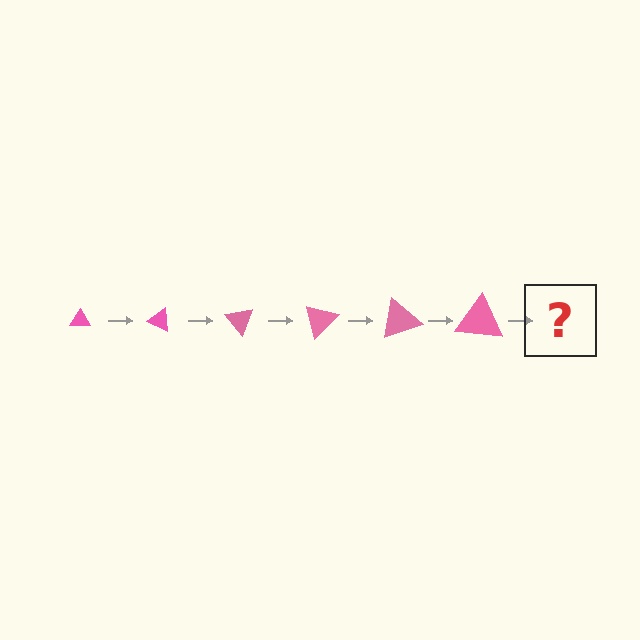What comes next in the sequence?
The next element should be a triangle, larger than the previous one and rotated 150 degrees from the start.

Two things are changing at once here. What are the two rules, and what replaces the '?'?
The two rules are that the triangle grows larger each step and it rotates 25 degrees each step. The '?' should be a triangle, larger than the previous one and rotated 150 degrees from the start.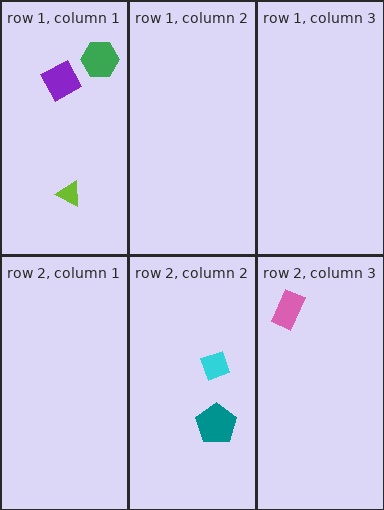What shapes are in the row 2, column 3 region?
The pink rectangle.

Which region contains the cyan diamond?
The row 2, column 2 region.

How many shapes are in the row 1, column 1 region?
3.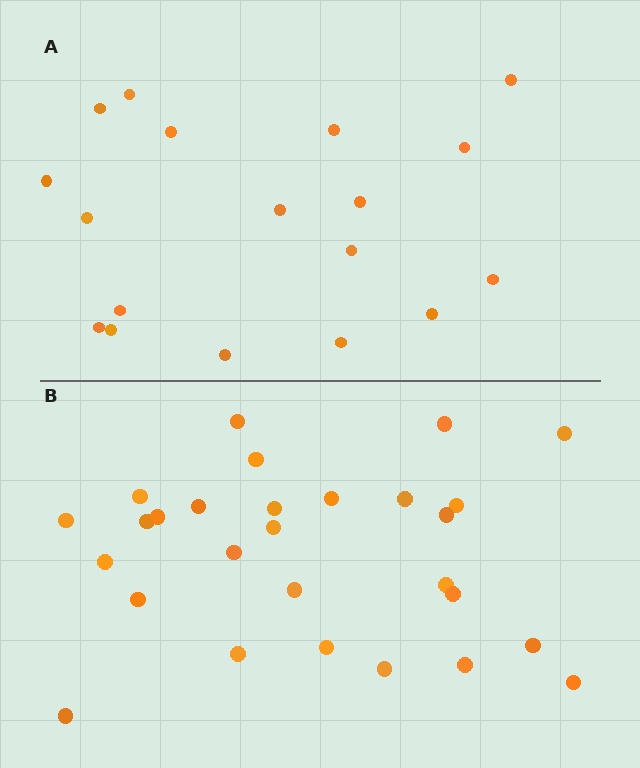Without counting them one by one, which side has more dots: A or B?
Region B (the bottom region) has more dots.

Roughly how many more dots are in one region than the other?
Region B has roughly 10 or so more dots than region A.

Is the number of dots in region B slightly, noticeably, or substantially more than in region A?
Region B has substantially more. The ratio is roughly 1.6 to 1.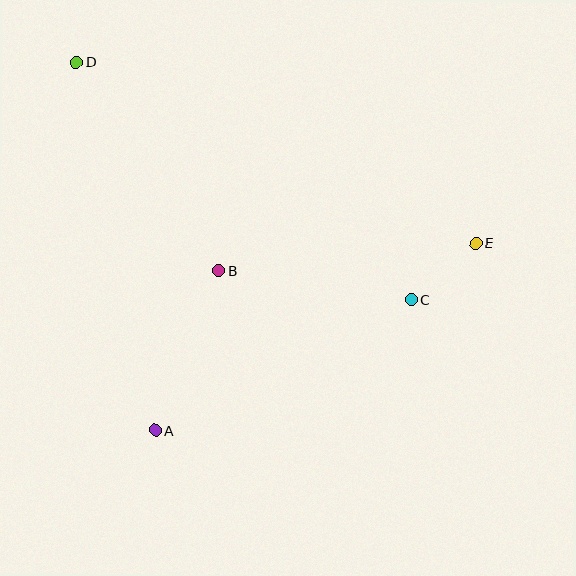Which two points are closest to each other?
Points C and E are closest to each other.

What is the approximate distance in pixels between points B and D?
The distance between B and D is approximately 253 pixels.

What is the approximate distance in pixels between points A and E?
The distance between A and E is approximately 371 pixels.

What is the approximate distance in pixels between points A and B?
The distance between A and B is approximately 171 pixels.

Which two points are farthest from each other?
Points D and E are farthest from each other.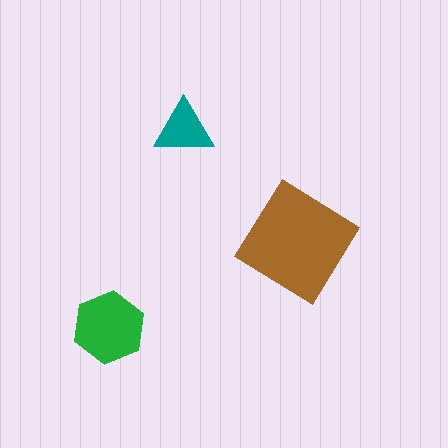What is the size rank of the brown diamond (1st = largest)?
1st.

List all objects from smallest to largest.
The teal triangle, the green hexagon, the brown diamond.